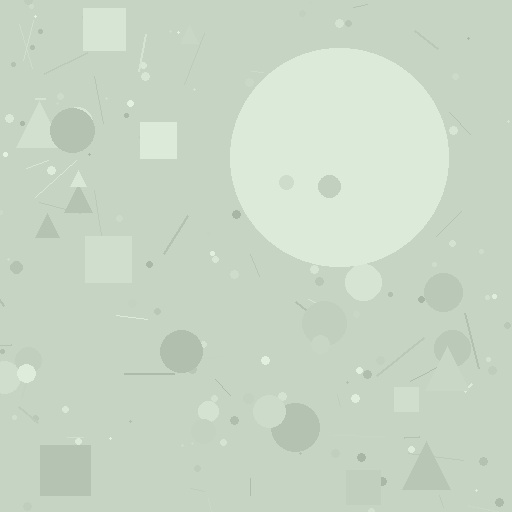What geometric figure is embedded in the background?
A circle is embedded in the background.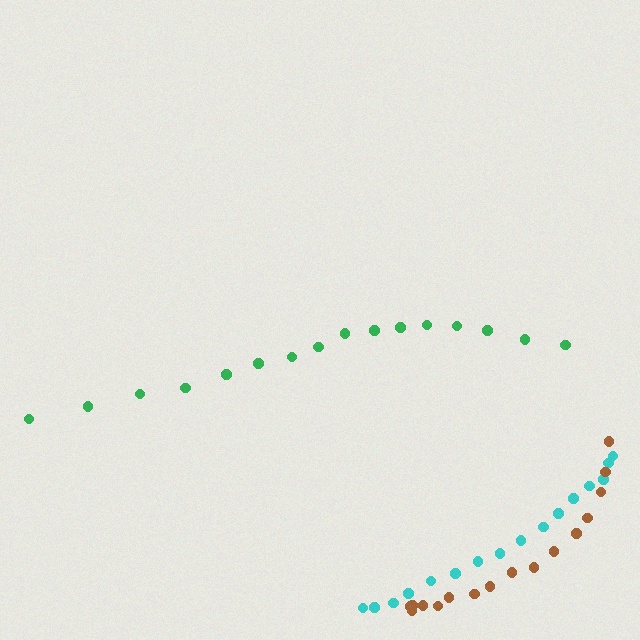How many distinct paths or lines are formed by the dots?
There are 3 distinct paths.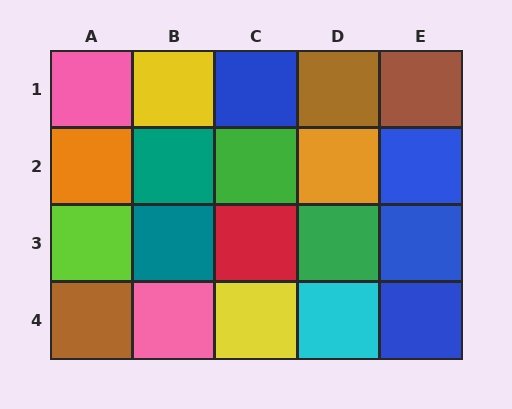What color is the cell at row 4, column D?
Cyan.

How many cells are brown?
3 cells are brown.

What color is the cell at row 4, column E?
Blue.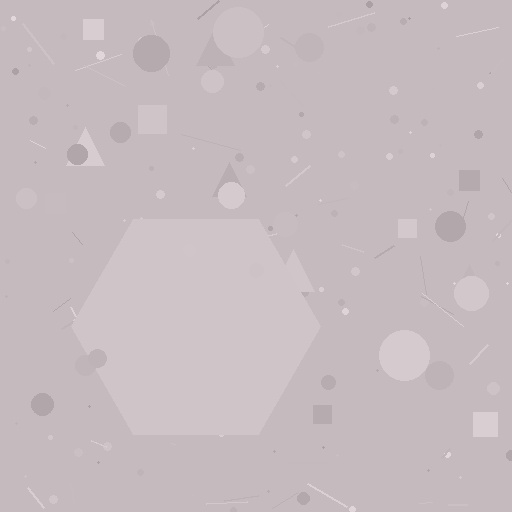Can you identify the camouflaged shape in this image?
The camouflaged shape is a hexagon.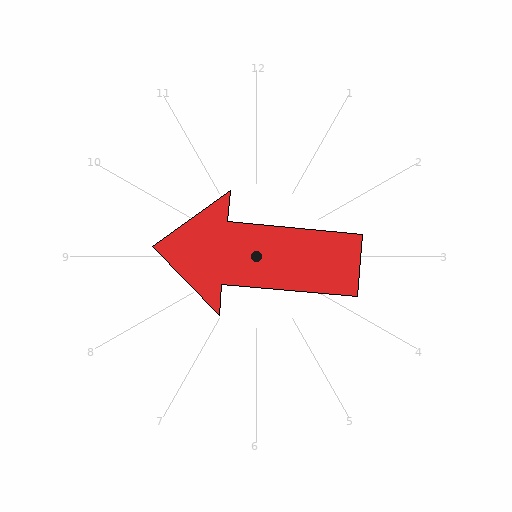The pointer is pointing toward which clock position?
Roughly 9 o'clock.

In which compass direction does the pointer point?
West.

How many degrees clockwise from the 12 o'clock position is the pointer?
Approximately 275 degrees.